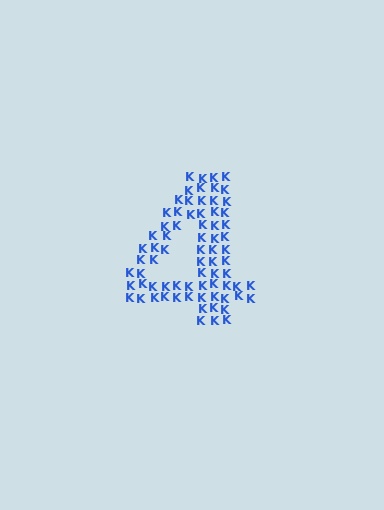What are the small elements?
The small elements are letter K's.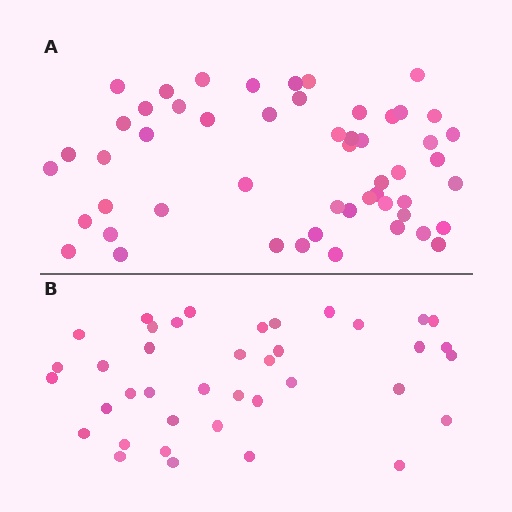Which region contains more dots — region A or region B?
Region A (the top region) has more dots.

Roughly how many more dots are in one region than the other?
Region A has approximately 15 more dots than region B.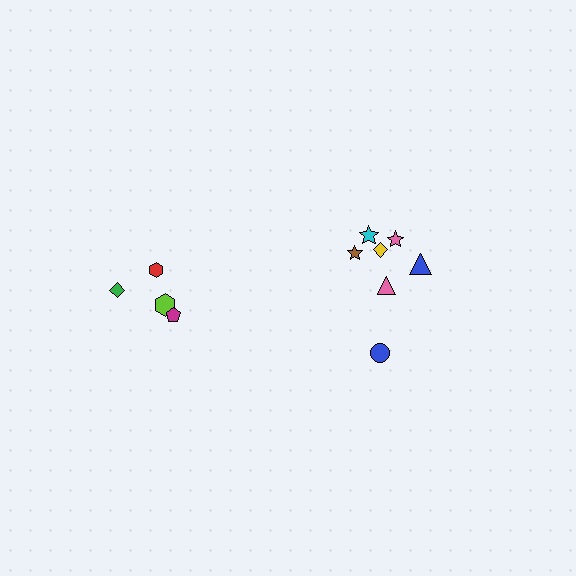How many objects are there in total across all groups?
There are 11 objects.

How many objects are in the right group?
There are 7 objects.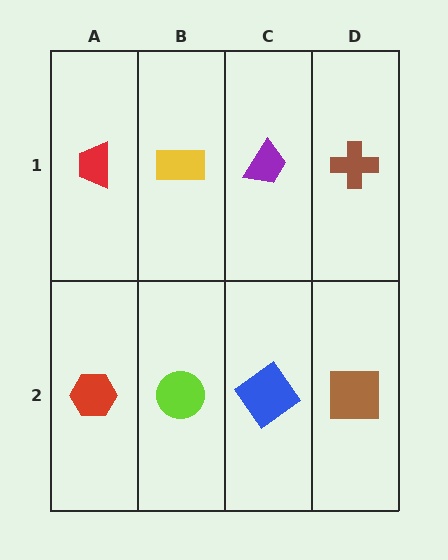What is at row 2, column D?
A brown square.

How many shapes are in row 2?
4 shapes.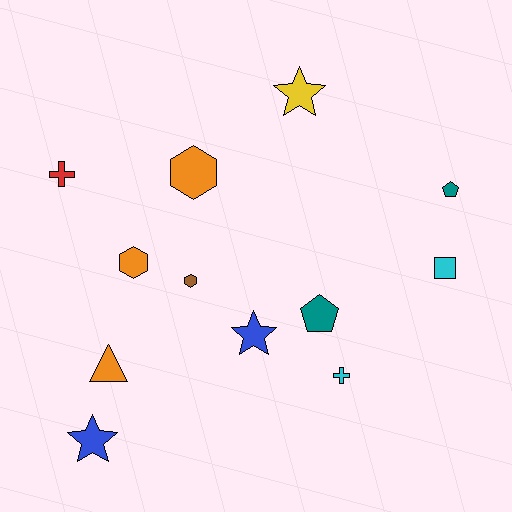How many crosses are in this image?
There are 2 crosses.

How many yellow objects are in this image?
There is 1 yellow object.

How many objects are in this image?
There are 12 objects.